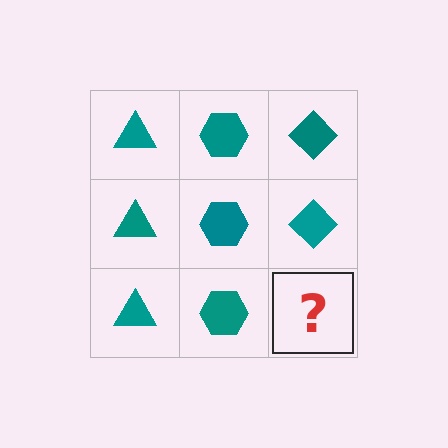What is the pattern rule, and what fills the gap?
The rule is that each column has a consistent shape. The gap should be filled with a teal diamond.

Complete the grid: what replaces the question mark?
The question mark should be replaced with a teal diamond.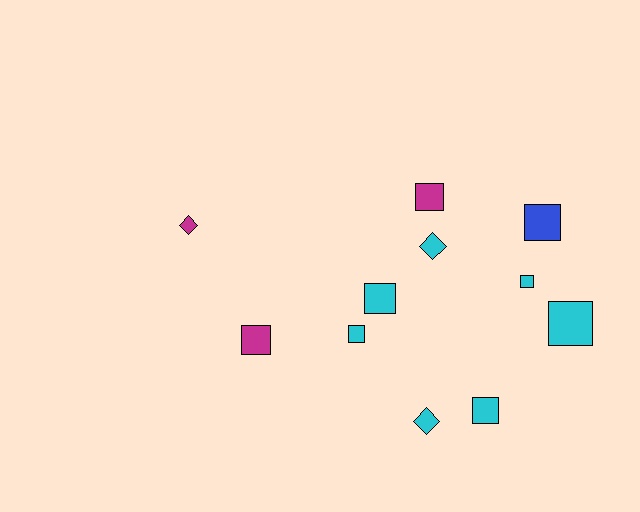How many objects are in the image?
There are 11 objects.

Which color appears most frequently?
Cyan, with 7 objects.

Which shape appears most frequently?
Square, with 8 objects.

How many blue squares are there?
There is 1 blue square.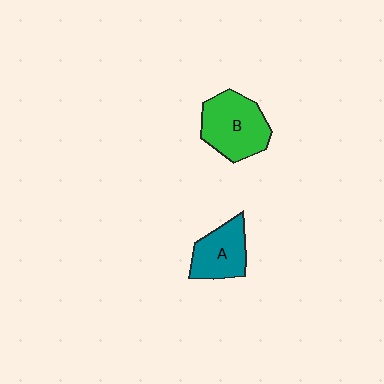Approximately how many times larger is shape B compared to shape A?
Approximately 1.3 times.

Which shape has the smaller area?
Shape A (teal).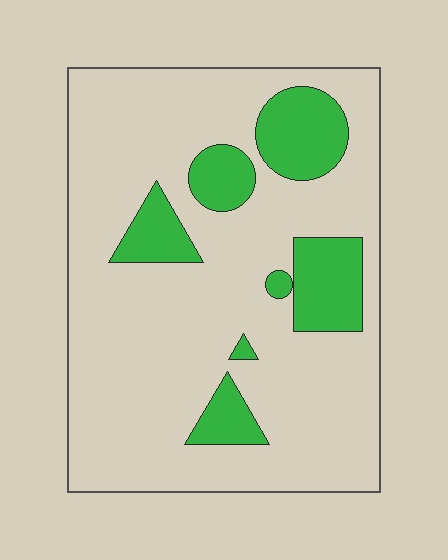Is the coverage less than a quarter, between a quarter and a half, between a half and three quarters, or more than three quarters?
Less than a quarter.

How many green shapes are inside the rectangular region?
7.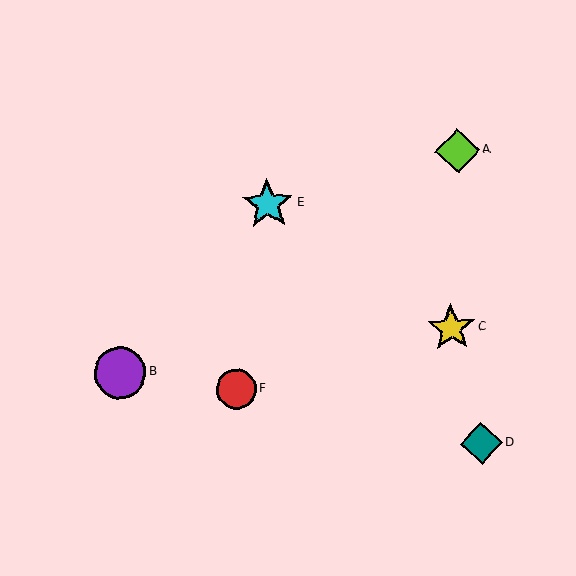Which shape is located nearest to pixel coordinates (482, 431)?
The teal diamond (labeled D) at (481, 443) is nearest to that location.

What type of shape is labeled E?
Shape E is a cyan star.